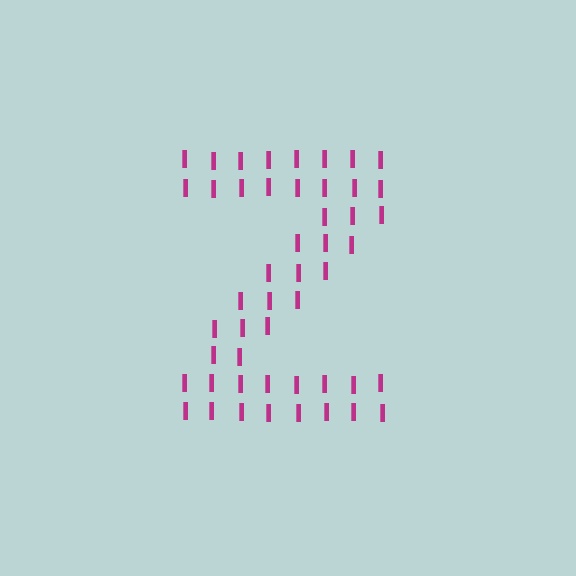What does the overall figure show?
The overall figure shows the letter Z.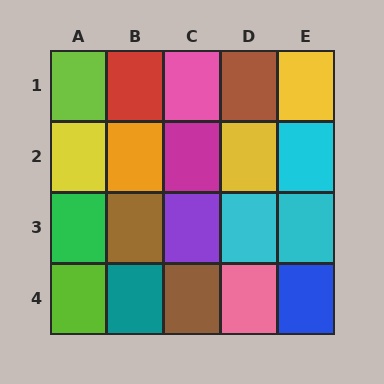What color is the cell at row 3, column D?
Cyan.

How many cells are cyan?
3 cells are cyan.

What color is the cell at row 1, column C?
Pink.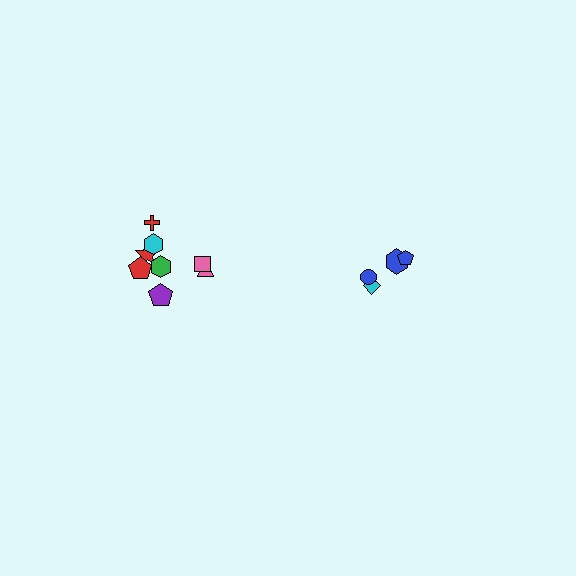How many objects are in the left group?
There are 8 objects.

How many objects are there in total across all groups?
There are 12 objects.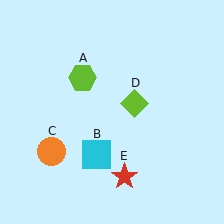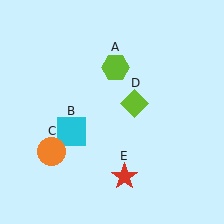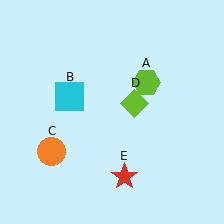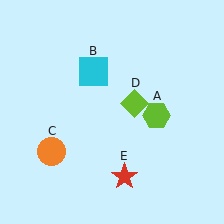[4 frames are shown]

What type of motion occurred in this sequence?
The lime hexagon (object A), cyan square (object B) rotated clockwise around the center of the scene.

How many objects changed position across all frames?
2 objects changed position: lime hexagon (object A), cyan square (object B).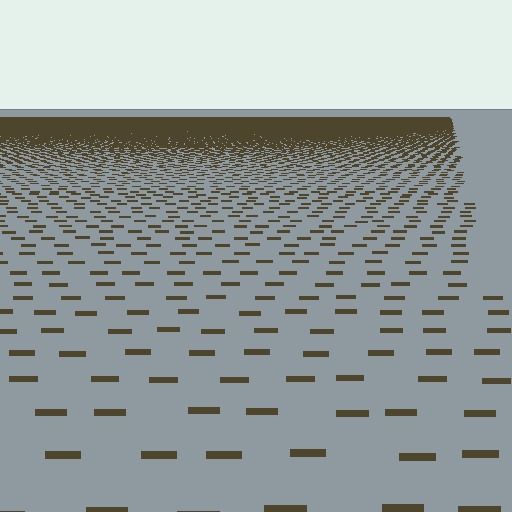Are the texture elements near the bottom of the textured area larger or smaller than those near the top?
Larger. Near the bottom, elements are closer to the viewer and appear at a bigger on-screen size.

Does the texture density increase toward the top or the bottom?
Density increases toward the top.